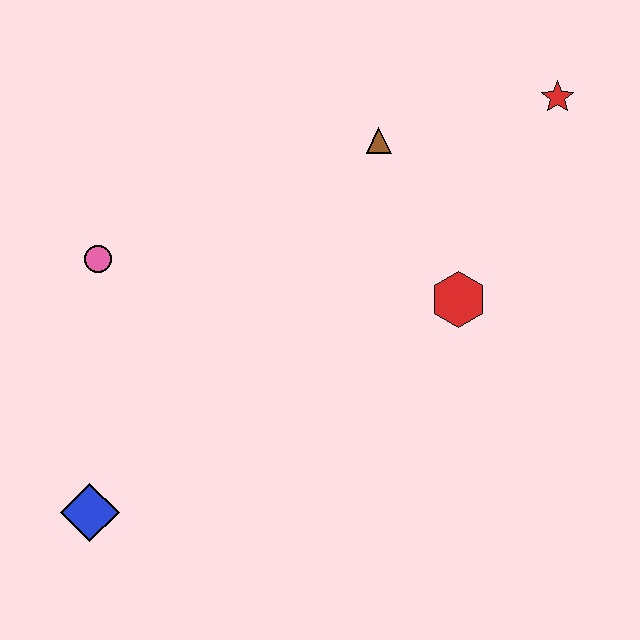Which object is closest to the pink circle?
The blue diamond is closest to the pink circle.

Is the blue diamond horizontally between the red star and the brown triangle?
No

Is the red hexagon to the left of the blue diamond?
No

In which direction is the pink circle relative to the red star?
The pink circle is to the left of the red star.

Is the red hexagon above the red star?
No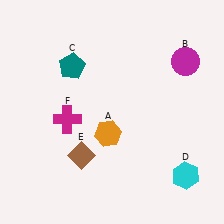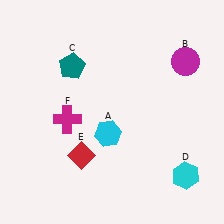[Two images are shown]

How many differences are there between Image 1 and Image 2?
There are 2 differences between the two images.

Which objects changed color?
A changed from orange to cyan. E changed from brown to red.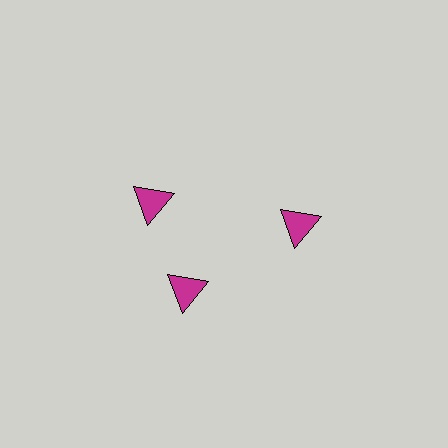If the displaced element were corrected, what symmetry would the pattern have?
It would have 3-fold rotational symmetry — the pattern would map onto itself every 120 degrees.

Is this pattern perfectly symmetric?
No. The 3 magenta triangles are arranged in a ring, but one element near the 11 o'clock position is rotated out of alignment along the ring, breaking the 3-fold rotational symmetry.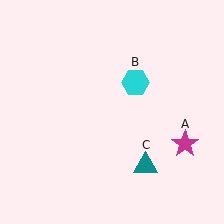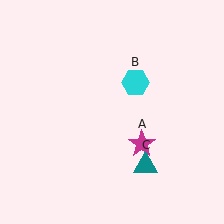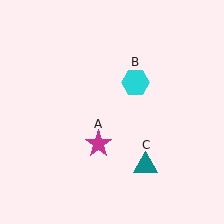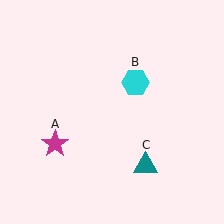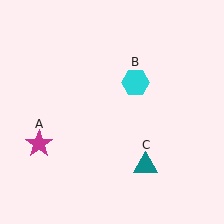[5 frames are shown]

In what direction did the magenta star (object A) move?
The magenta star (object A) moved left.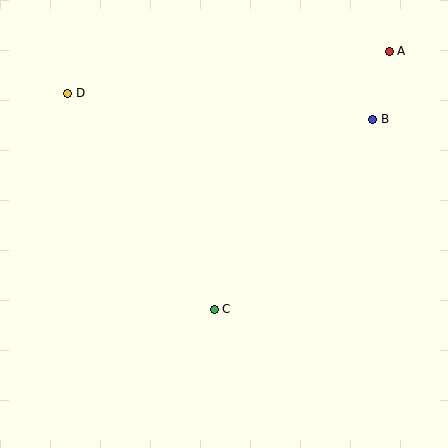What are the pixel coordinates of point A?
Point A is at (389, 51).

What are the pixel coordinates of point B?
Point B is at (373, 119).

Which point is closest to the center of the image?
Point C at (214, 309) is closest to the center.